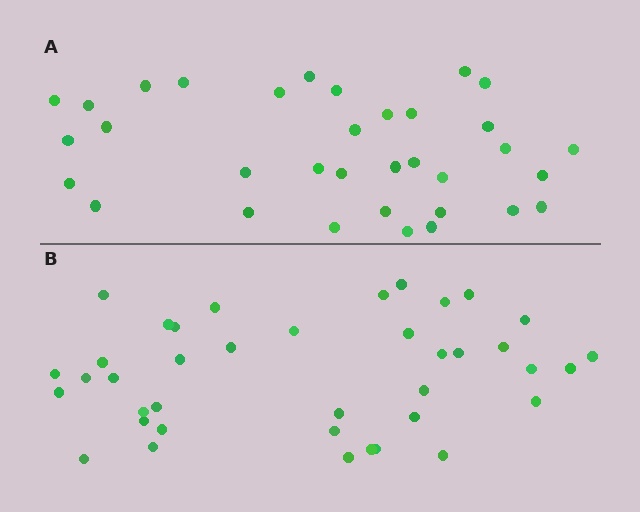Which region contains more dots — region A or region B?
Region B (the bottom region) has more dots.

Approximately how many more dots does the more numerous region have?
Region B has about 5 more dots than region A.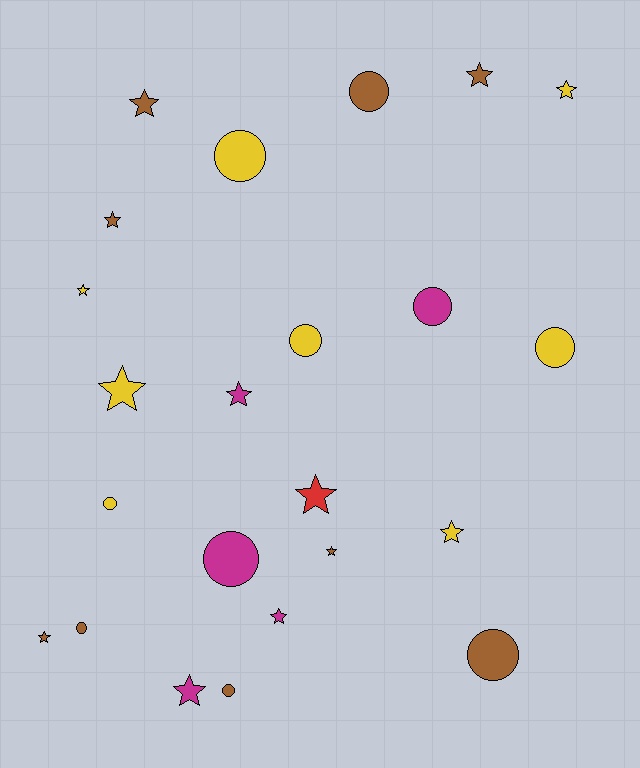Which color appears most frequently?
Brown, with 9 objects.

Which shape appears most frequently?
Star, with 13 objects.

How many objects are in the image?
There are 23 objects.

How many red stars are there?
There is 1 red star.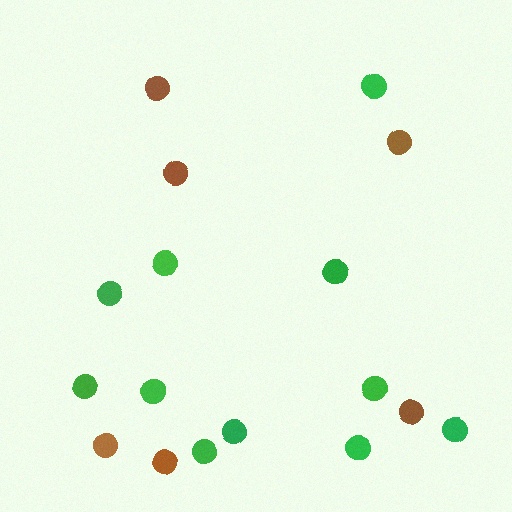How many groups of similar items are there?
There are 2 groups: one group of brown circles (6) and one group of green circles (11).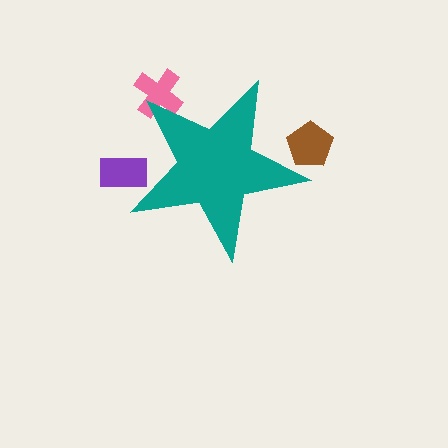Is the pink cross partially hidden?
Yes, the pink cross is partially hidden behind the teal star.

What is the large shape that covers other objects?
A teal star.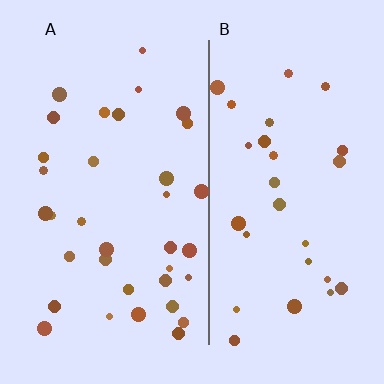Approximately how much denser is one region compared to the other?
Approximately 1.2× — region A over region B.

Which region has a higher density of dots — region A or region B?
A (the left).